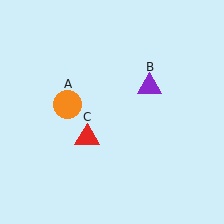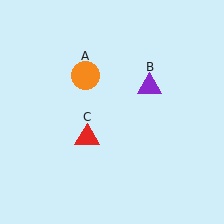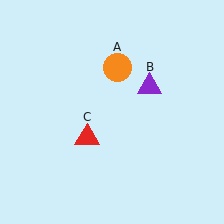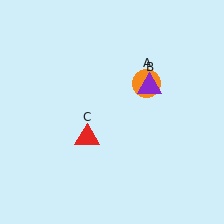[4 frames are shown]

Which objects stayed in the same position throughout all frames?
Purple triangle (object B) and red triangle (object C) remained stationary.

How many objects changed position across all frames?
1 object changed position: orange circle (object A).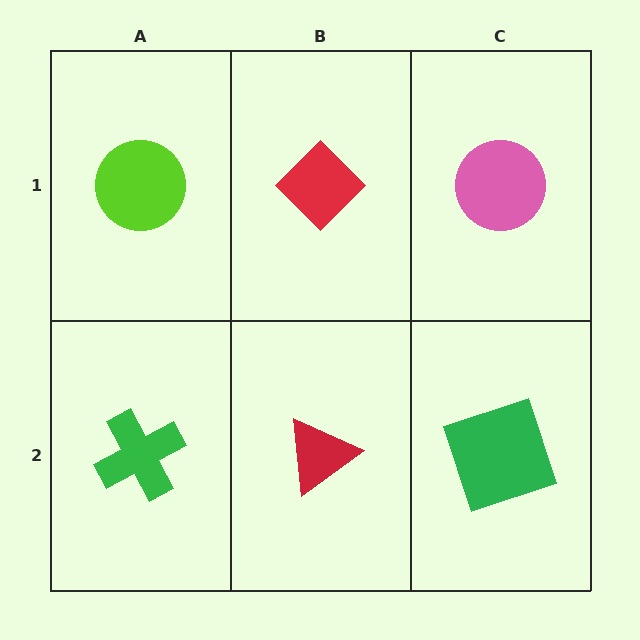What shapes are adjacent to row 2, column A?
A lime circle (row 1, column A), a red triangle (row 2, column B).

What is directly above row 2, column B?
A red diamond.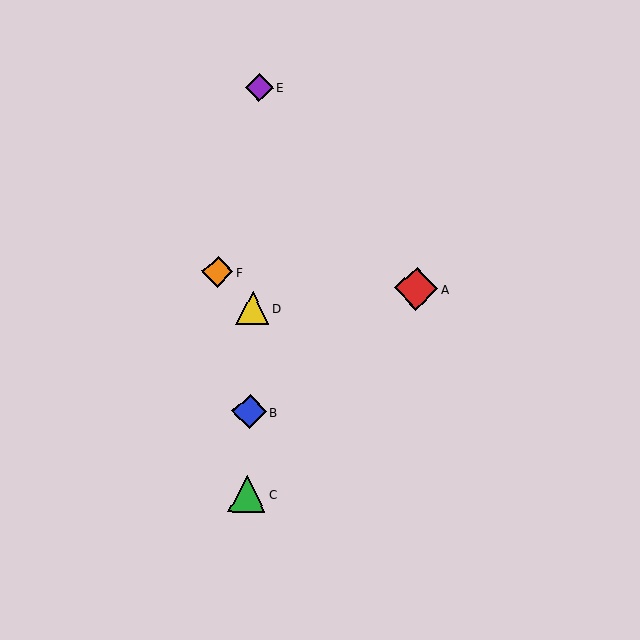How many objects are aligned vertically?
4 objects (B, C, D, E) are aligned vertically.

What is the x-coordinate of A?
Object A is at x≈416.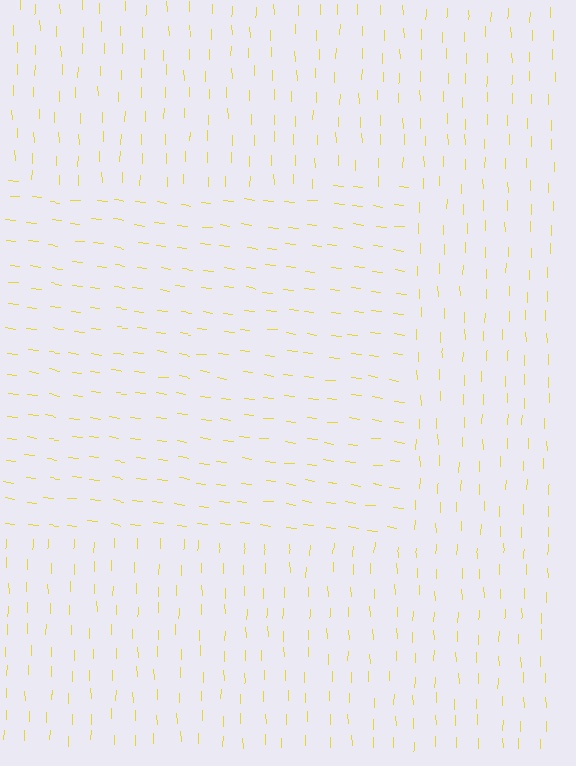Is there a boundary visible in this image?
Yes, there is a texture boundary formed by a change in line orientation.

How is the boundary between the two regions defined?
The boundary is defined purely by a change in line orientation (approximately 83 degrees difference). All lines are the same color and thickness.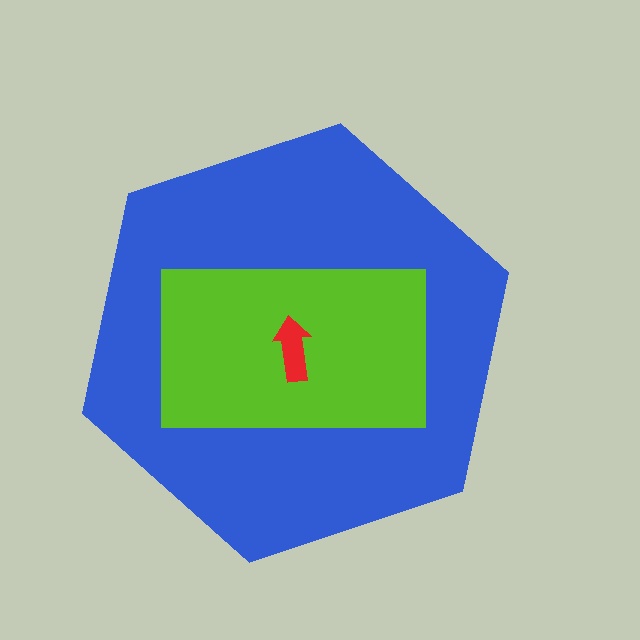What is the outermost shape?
The blue hexagon.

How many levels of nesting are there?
3.